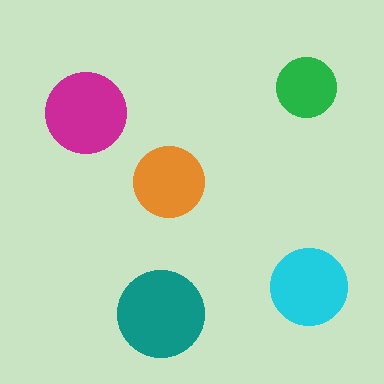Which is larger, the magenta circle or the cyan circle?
The magenta one.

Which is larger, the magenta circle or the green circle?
The magenta one.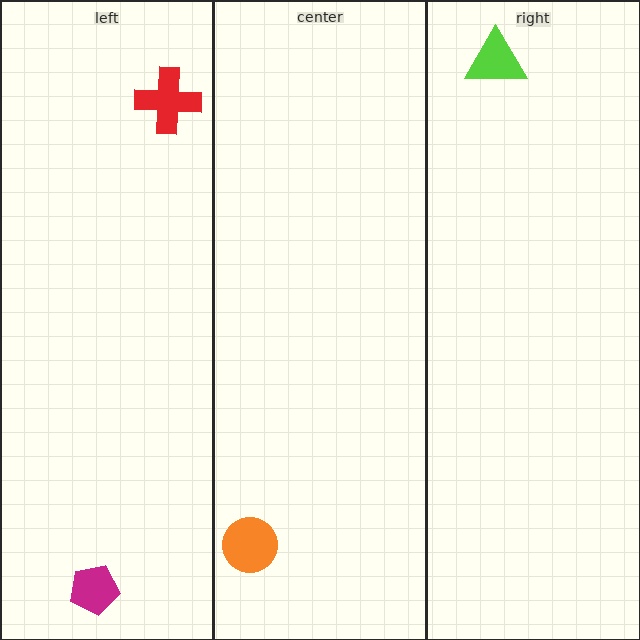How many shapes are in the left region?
2.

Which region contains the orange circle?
The center region.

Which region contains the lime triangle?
The right region.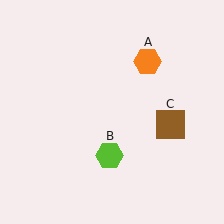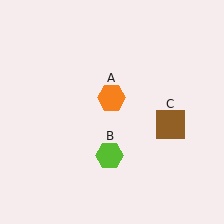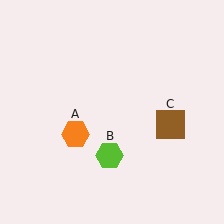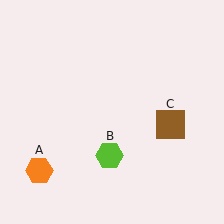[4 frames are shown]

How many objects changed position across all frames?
1 object changed position: orange hexagon (object A).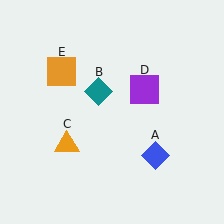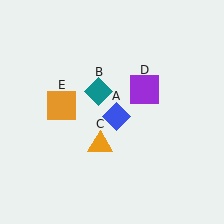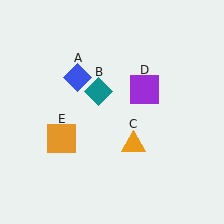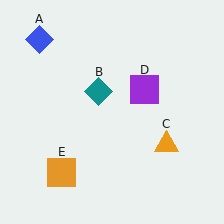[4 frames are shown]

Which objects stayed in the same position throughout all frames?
Teal diamond (object B) and purple square (object D) remained stationary.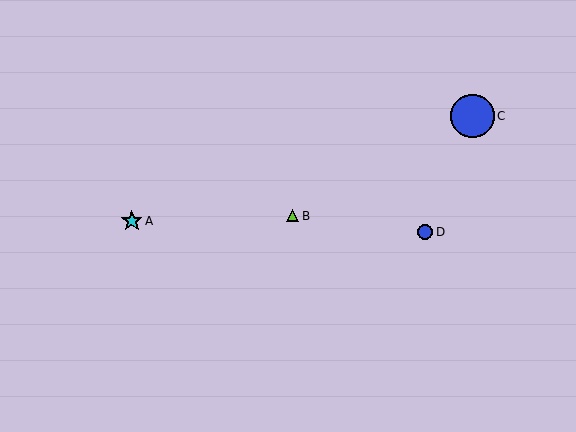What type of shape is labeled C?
Shape C is a blue circle.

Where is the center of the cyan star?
The center of the cyan star is at (132, 221).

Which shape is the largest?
The blue circle (labeled C) is the largest.